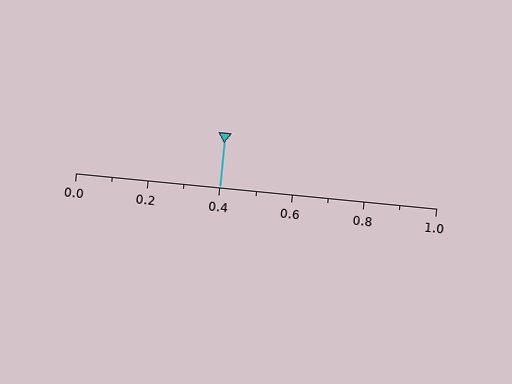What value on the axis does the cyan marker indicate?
The marker indicates approximately 0.4.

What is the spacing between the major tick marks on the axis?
The major ticks are spaced 0.2 apart.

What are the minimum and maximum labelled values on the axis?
The axis runs from 0.0 to 1.0.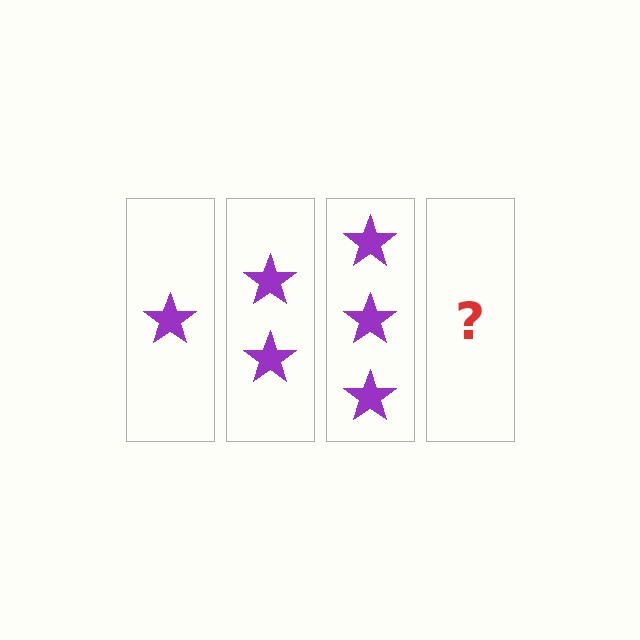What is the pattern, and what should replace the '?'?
The pattern is that each step adds one more star. The '?' should be 4 stars.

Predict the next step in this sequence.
The next step is 4 stars.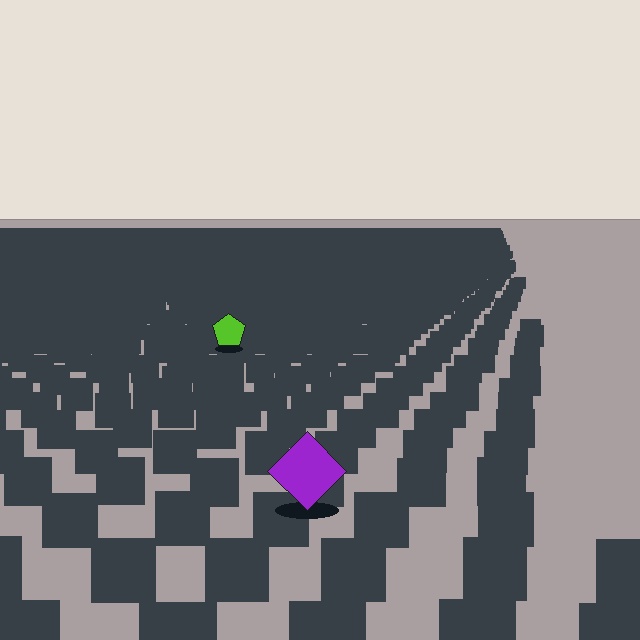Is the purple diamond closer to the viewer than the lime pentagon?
Yes. The purple diamond is closer — you can tell from the texture gradient: the ground texture is coarser near it.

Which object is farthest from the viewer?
The lime pentagon is farthest from the viewer. It appears smaller and the ground texture around it is denser.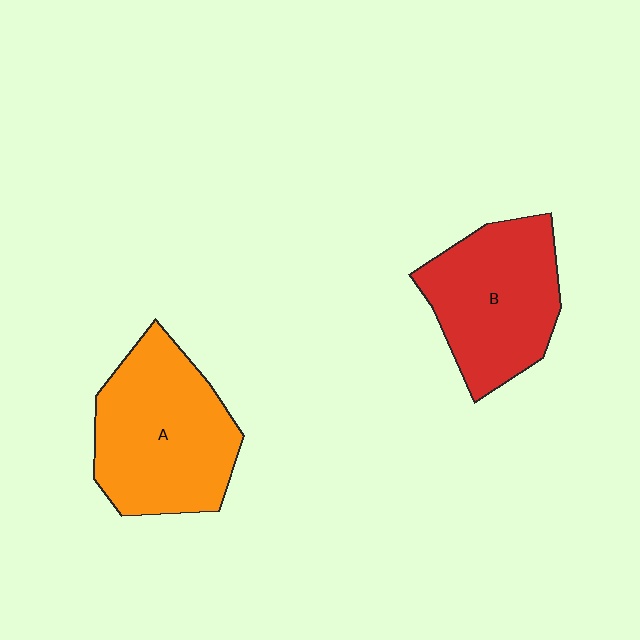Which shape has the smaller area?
Shape B (red).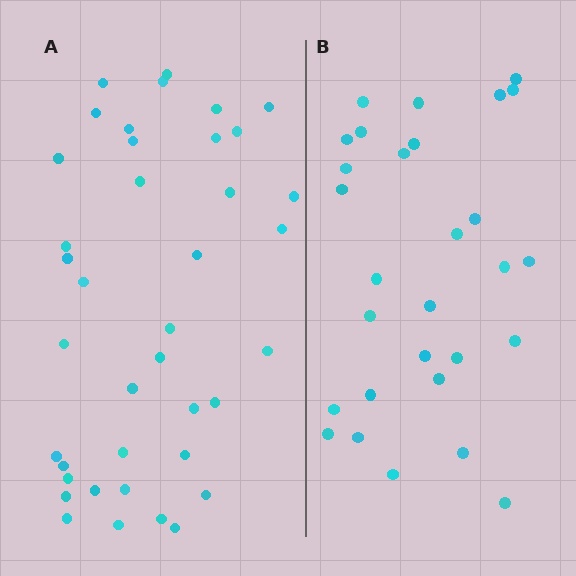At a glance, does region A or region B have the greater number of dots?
Region A (the left region) has more dots.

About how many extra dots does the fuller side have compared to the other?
Region A has roughly 10 or so more dots than region B.